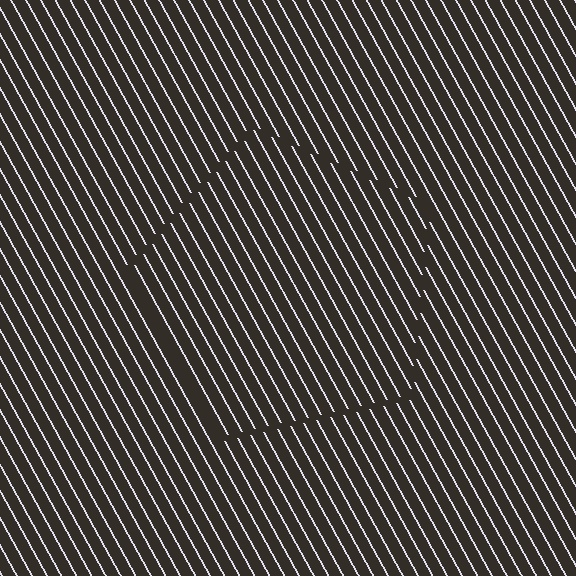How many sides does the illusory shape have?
5 sides — the line-ends trace a pentagon.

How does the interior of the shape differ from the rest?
The interior of the shape contains the same grating, shifted by half a period — the contour is defined by the phase discontinuity where line-ends from the inner and outer gratings abut.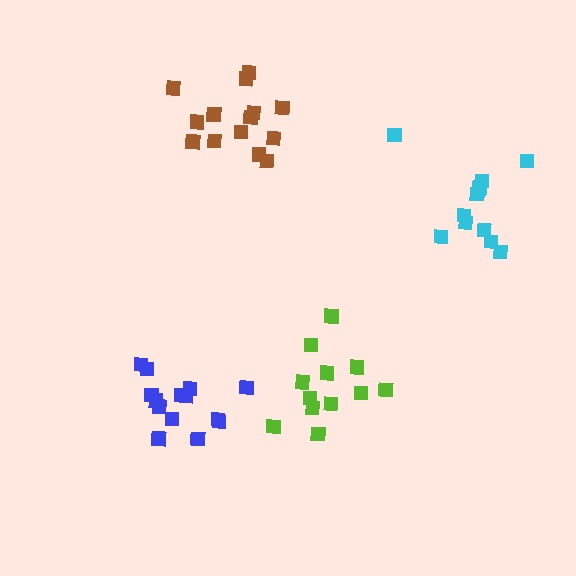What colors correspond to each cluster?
The clusters are colored: lime, blue, brown, cyan.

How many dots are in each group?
Group 1: 12 dots, Group 2: 14 dots, Group 3: 14 dots, Group 4: 12 dots (52 total).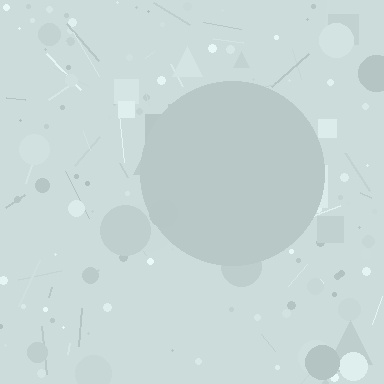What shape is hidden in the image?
A circle is hidden in the image.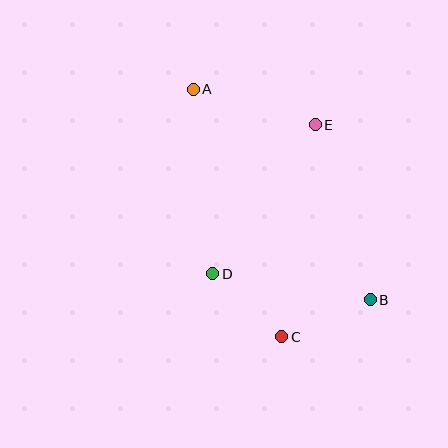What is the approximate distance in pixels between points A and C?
The distance between A and C is approximately 263 pixels.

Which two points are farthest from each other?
Points A and B are farthest from each other.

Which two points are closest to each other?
Points C and D are closest to each other.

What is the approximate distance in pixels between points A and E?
The distance between A and E is approximately 127 pixels.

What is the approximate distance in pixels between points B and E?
The distance between B and E is approximately 184 pixels.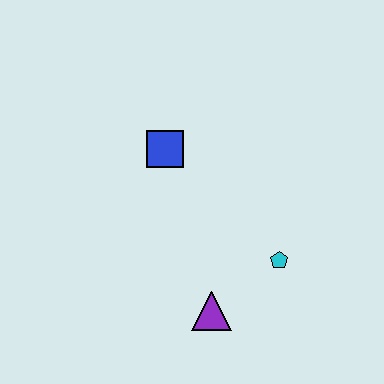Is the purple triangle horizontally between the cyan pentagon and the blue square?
Yes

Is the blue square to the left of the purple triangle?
Yes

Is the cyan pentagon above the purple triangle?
Yes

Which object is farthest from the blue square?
The purple triangle is farthest from the blue square.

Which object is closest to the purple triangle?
The cyan pentagon is closest to the purple triangle.